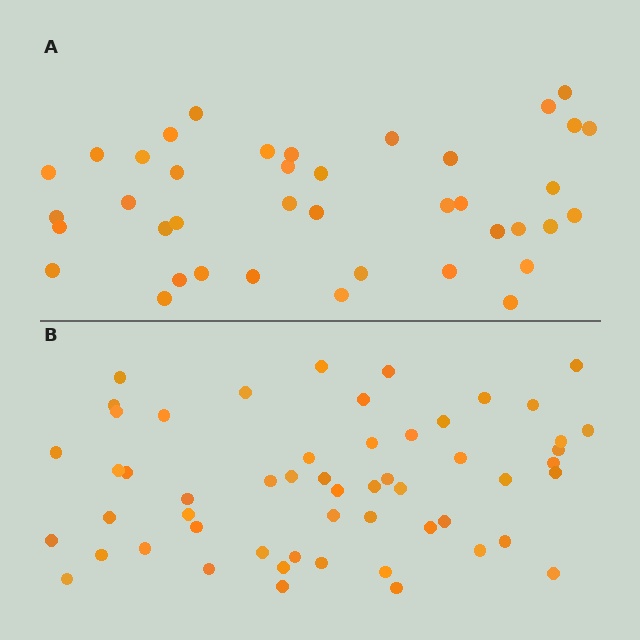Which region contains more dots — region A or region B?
Region B (the bottom region) has more dots.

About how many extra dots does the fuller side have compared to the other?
Region B has approximately 15 more dots than region A.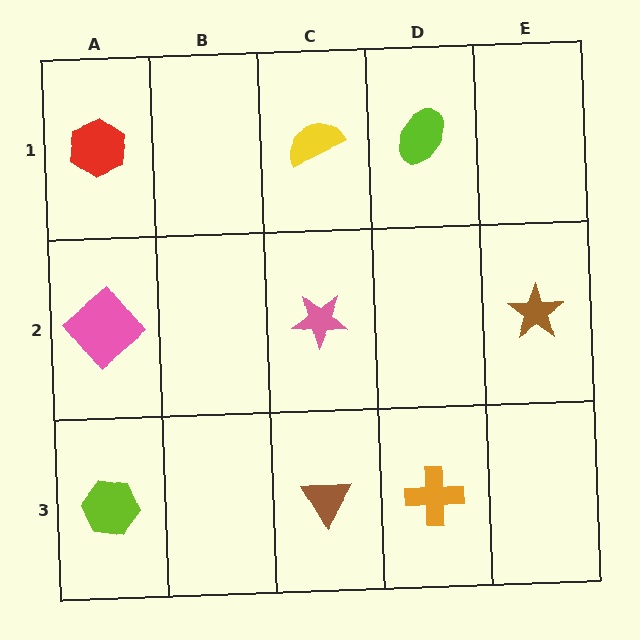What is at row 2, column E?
A brown star.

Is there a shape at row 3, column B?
No, that cell is empty.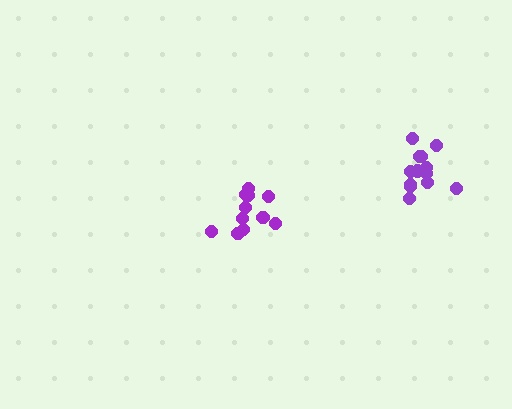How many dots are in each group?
Group 1: 11 dots, Group 2: 13 dots (24 total).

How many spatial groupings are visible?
There are 2 spatial groupings.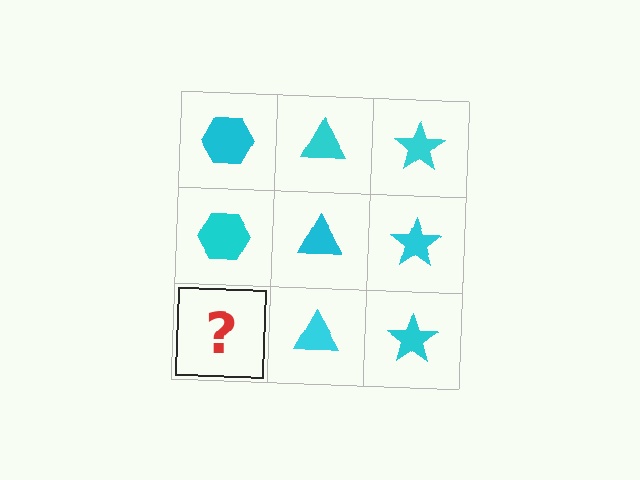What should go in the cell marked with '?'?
The missing cell should contain a cyan hexagon.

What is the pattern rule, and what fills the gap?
The rule is that each column has a consistent shape. The gap should be filled with a cyan hexagon.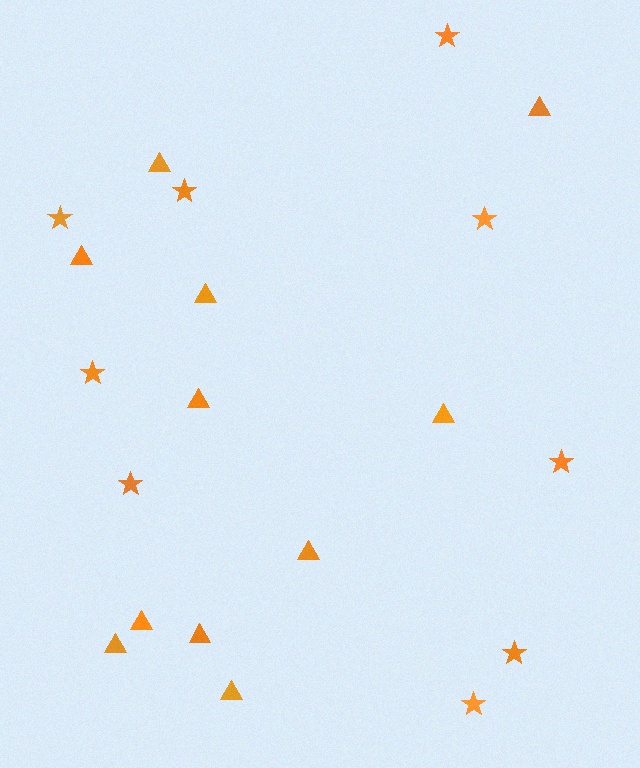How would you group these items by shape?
There are 2 groups: one group of stars (9) and one group of triangles (11).